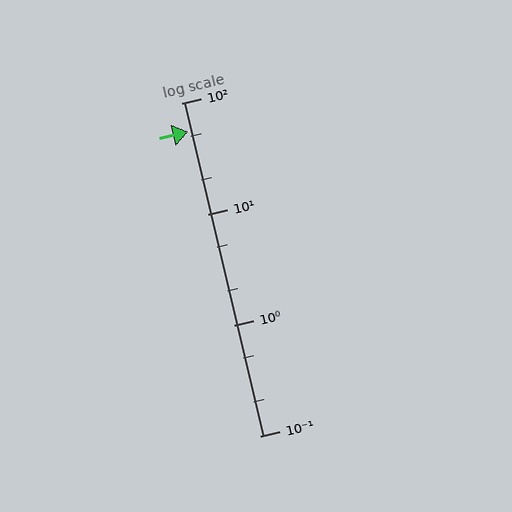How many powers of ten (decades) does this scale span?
The scale spans 3 decades, from 0.1 to 100.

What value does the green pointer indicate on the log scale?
The pointer indicates approximately 55.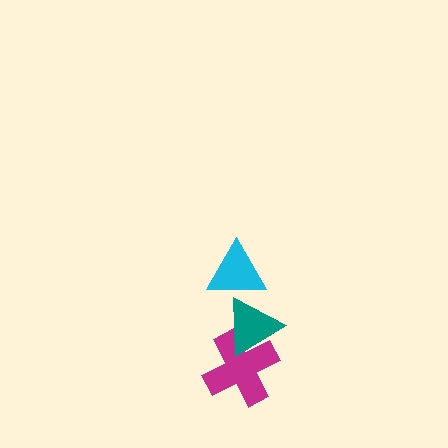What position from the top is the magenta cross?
The magenta cross is 3rd from the top.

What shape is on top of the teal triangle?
The cyan triangle is on top of the teal triangle.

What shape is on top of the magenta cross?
The teal triangle is on top of the magenta cross.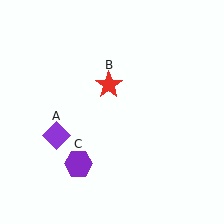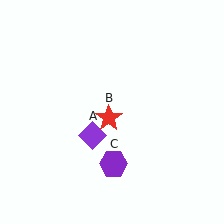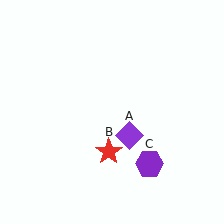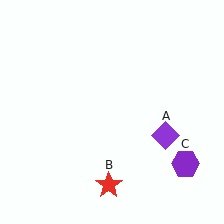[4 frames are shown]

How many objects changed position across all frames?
3 objects changed position: purple diamond (object A), red star (object B), purple hexagon (object C).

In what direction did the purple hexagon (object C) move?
The purple hexagon (object C) moved right.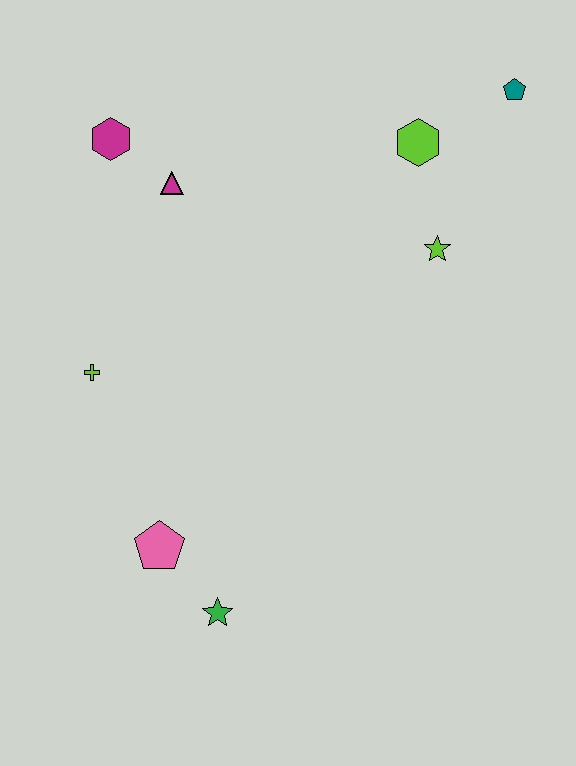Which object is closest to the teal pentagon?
The lime hexagon is closest to the teal pentagon.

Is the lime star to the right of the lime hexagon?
Yes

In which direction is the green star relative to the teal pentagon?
The green star is below the teal pentagon.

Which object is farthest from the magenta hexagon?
The green star is farthest from the magenta hexagon.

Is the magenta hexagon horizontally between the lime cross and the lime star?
Yes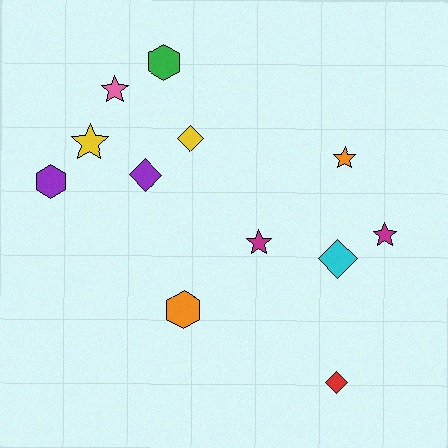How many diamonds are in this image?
There are 4 diamonds.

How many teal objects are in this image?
There are no teal objects.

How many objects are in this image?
There are 12 objects.